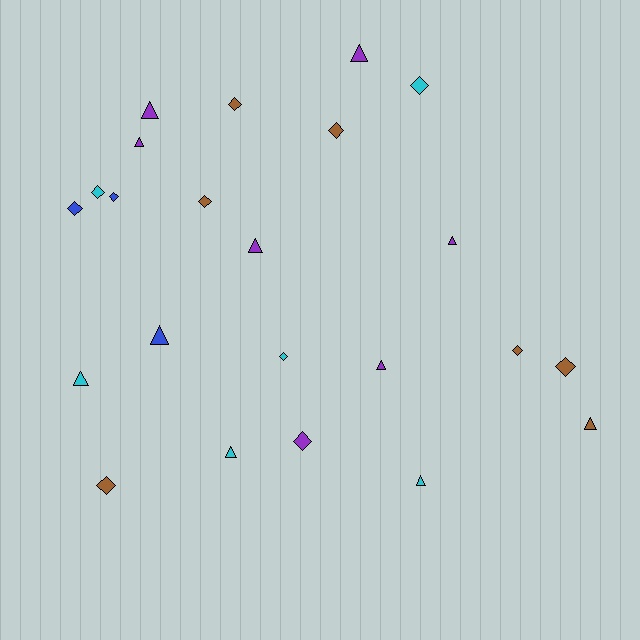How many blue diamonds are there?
There are 2 blue diamonds.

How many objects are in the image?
There are 23 objects.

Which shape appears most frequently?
Diamond, with 12 objects.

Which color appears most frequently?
Brown, with 7 objects.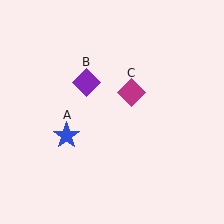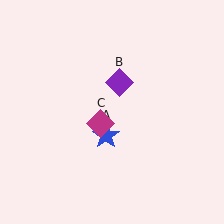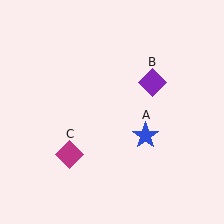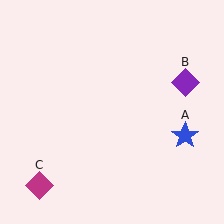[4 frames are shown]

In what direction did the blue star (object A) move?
The blue star (object A) moved right.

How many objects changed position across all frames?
3 objects changed position: blue star (object A), purple diamond (object B), magenta diamond (object C).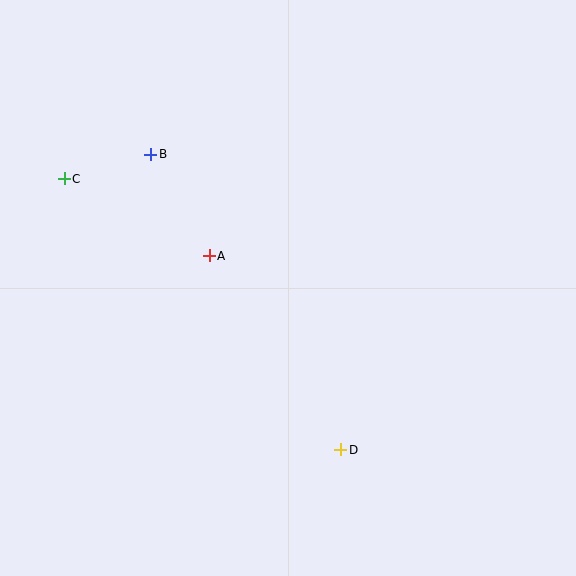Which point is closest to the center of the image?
Point A at (209, 256) is closest to the center.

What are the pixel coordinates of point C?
Point C is at (64, 179).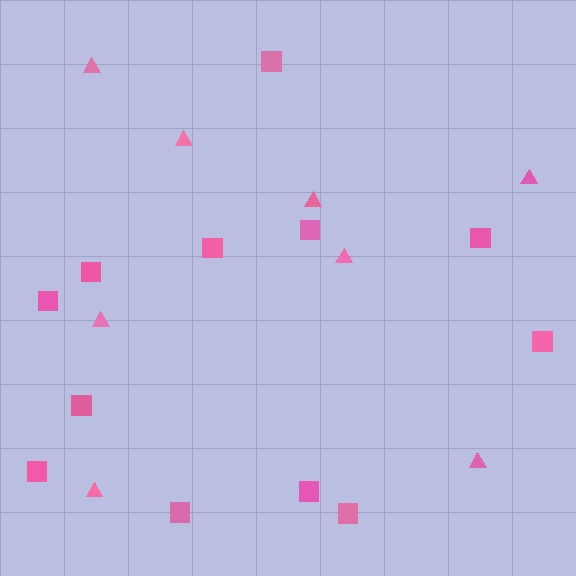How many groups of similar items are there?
There are 2 groups: one group of squares (12) and one group of triangles (8).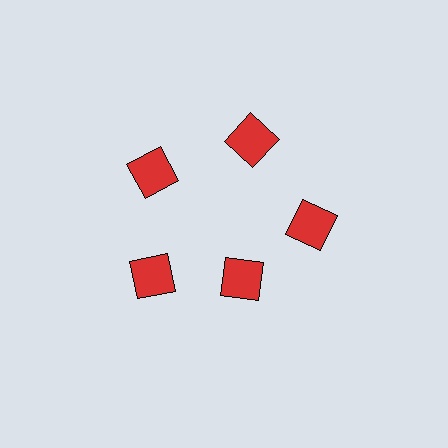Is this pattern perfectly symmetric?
No. The 5 red squares are arranged in a ring, but one element near the 5 o'clock position is pulled inward toward the center, breaking the 5-fold rotational symmetry.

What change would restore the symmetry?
The symmetry would be restored by moving it outward, back onto the ring so that all 5 squares sit at equal angles and equal distance from the center.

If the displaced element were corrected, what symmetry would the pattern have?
It would have 5-fold rotational symmetry — the pattern would map onto itself every 72 degrees.